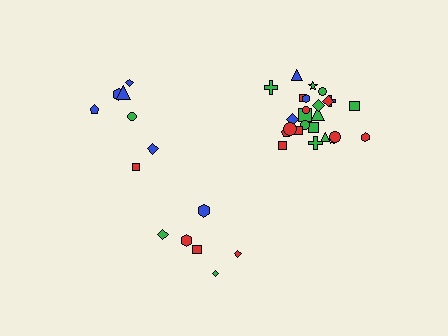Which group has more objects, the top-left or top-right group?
The top-right group.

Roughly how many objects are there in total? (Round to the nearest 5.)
Roughly 40 objects in total.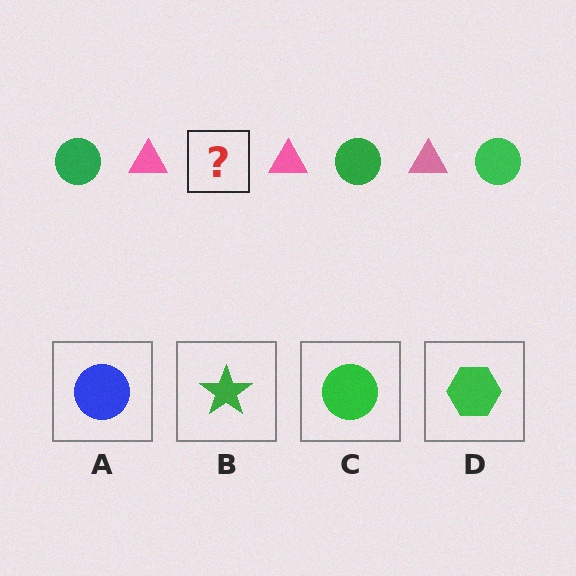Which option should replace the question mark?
Option C.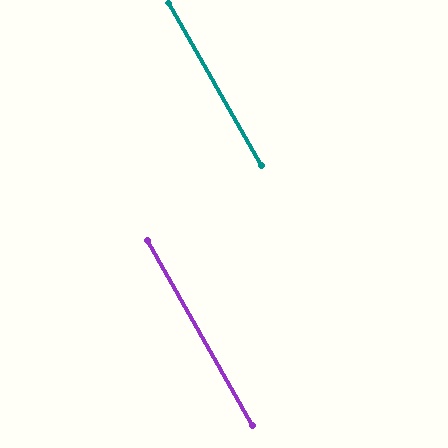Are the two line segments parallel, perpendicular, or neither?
Parallel — their directions differ by only 0.0°.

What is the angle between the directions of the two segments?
Approximately 0 degrees.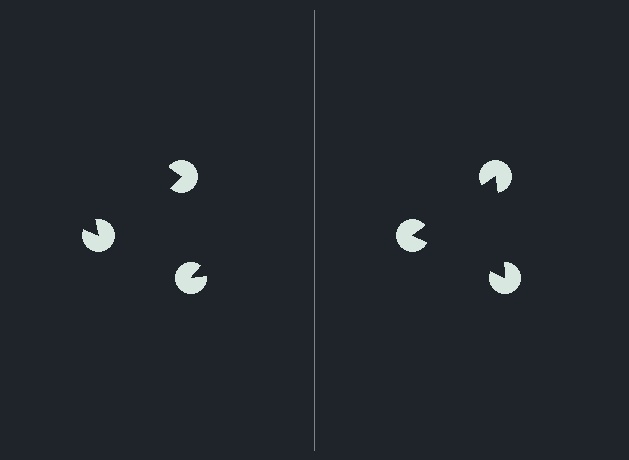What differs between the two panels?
The pac-man discs are positioned identically on both sides; only the wedge orientations differ. On the right they align to a triangle; on the left they are misaligned.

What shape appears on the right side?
An illusory triangle.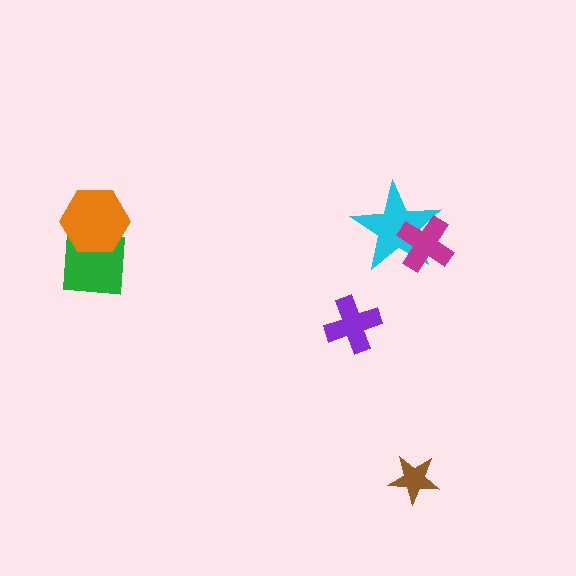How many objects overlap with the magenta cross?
1 object overlaps with the magenta cross.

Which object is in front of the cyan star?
The magenta cross is in front of the cyan star.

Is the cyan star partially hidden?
Yes, it is partially covered by another shape.